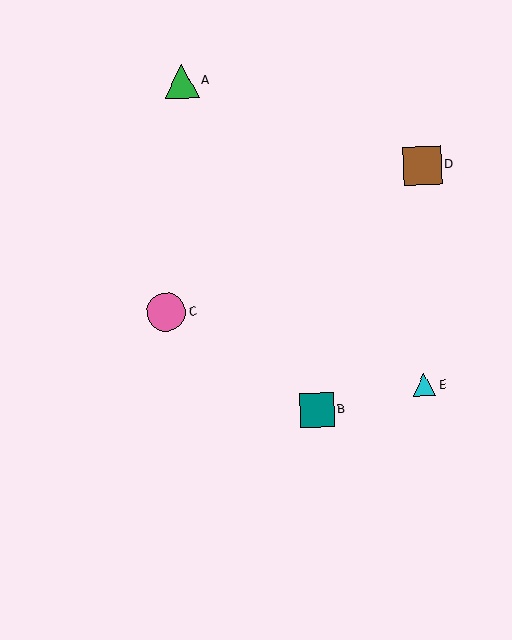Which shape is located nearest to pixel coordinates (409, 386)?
The cyan triangle (labeled E) at (424, 385) is nearest to that location.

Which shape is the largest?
The pink circle (labeled C) is the largest.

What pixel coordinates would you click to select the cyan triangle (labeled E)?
Click at (424, 385) to select the cyan triangle E.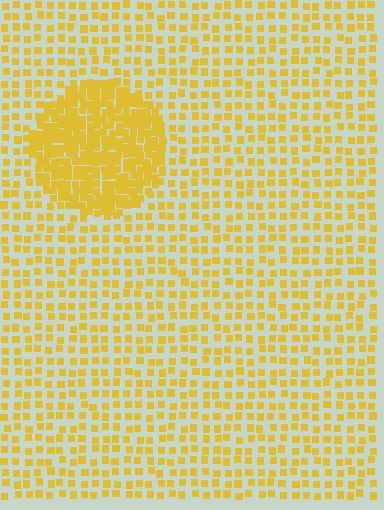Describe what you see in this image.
The image contains small yellow elements arranged at two different densities. A circle-shaped region is visible where the elements are more densely packed than the surrounding area.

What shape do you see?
I see a circle.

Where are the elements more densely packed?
The elements are more densely packed inside the circle boundary.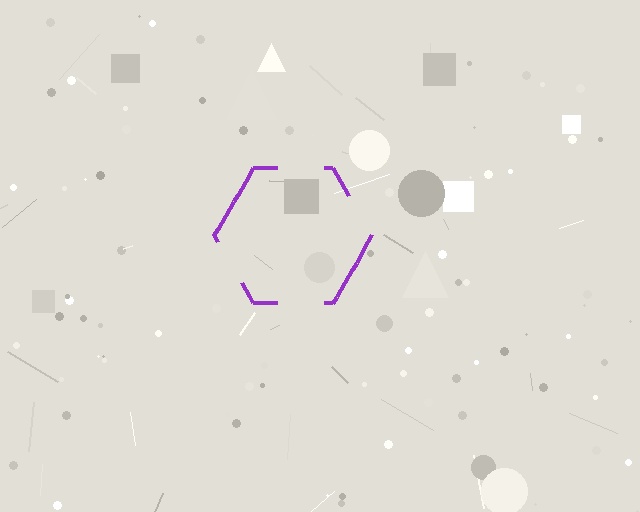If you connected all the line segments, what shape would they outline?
They would outline a hexagon.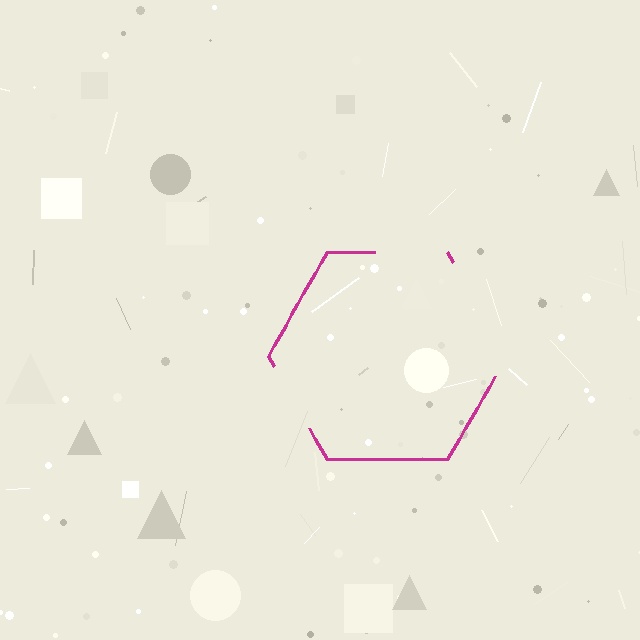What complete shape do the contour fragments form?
The contour fragments form a hexagon.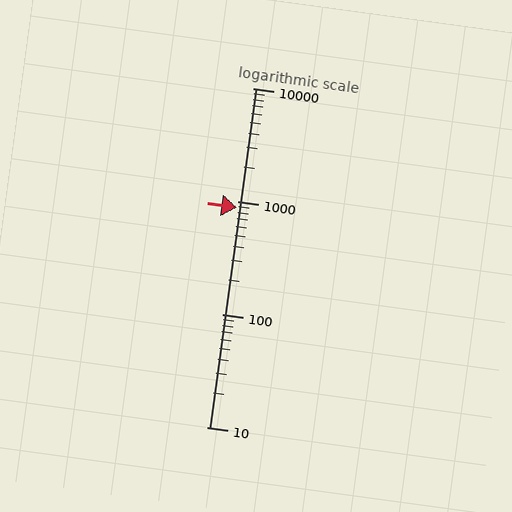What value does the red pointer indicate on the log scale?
The pointer indicates approximately 870.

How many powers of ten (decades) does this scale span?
The scale spans 3 decades, from 10 to 10000.